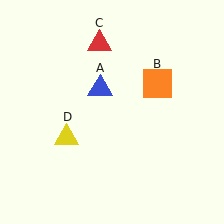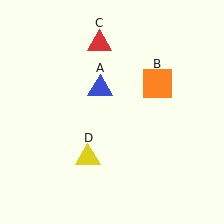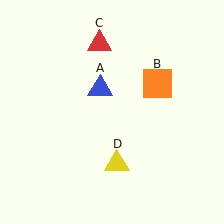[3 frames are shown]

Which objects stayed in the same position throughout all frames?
Blue triangle (object A) and orange square (object B) and red triangle (object C) remained stationary.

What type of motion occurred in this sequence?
The yellow triangle (object D) rotated counterclockwise around the center of the scene.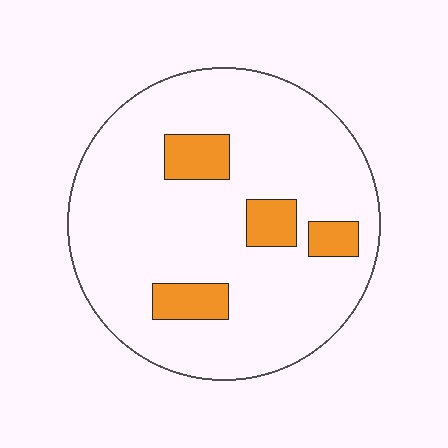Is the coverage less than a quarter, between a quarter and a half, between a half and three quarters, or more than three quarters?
Less than a quarter.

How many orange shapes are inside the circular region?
4.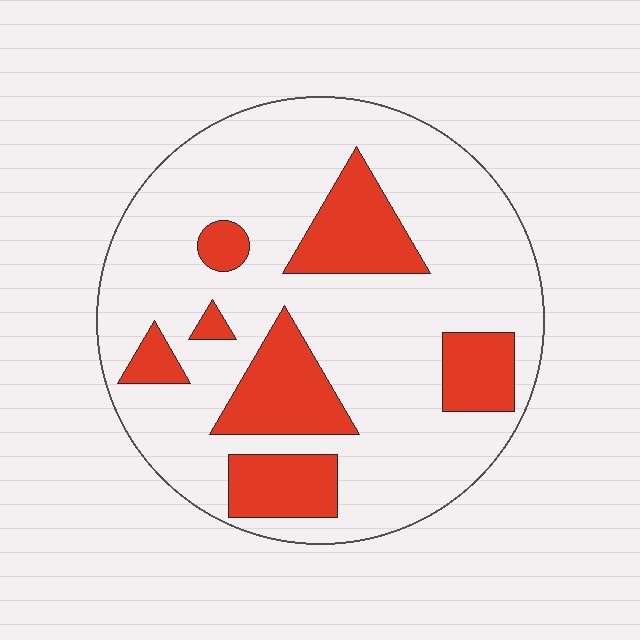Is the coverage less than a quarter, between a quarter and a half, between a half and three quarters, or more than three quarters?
Less than a quarter.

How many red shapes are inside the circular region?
7.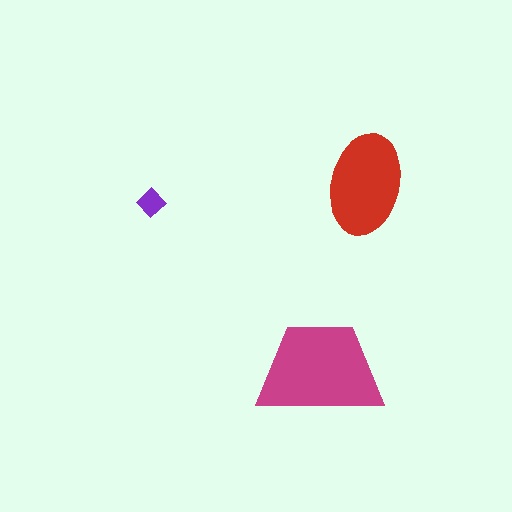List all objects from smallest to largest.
The purple diamond, the red ellipse, the magenta trapezoid.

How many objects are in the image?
There are 3 objects in the image.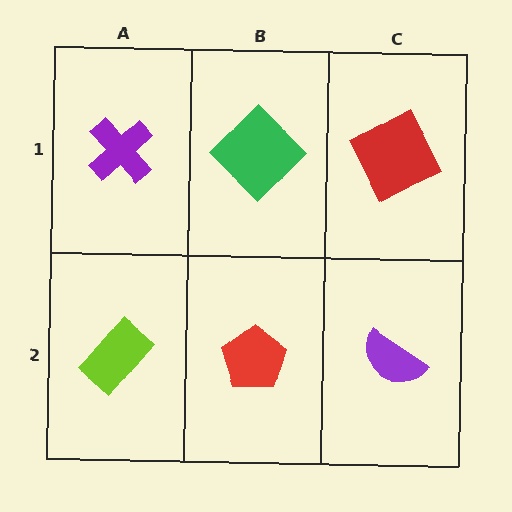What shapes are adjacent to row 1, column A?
A lime rectangle (row 2, column A), a green diamond (row 1, column B).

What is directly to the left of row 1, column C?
A green diamond.